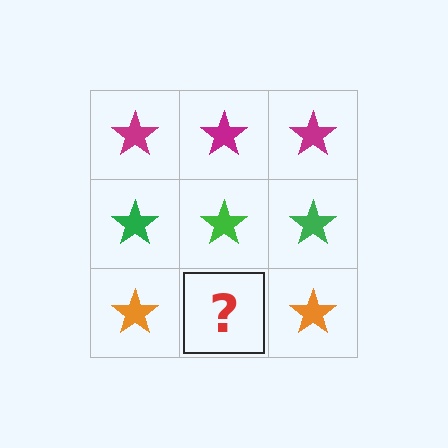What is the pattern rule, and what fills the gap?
The rule is that each row has a consistent color. The gap should be filled with an orange star.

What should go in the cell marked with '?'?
The missing cell should contain an orange star.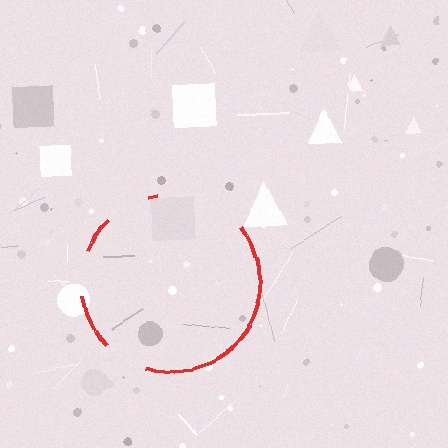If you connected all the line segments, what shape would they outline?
They would outline a circle.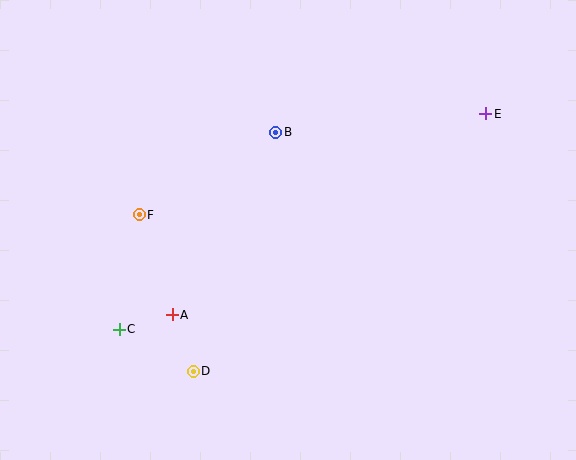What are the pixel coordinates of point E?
Point E is at (486, 114).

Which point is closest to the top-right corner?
Point E is closest to the top-right corner.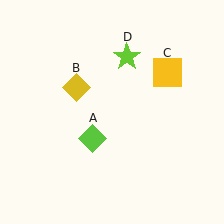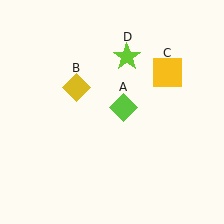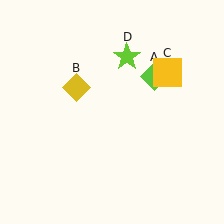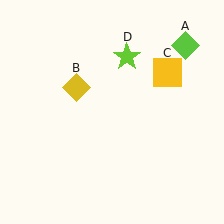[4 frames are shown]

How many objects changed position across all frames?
1 object changed position: lime diamond (object A).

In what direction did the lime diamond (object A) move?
The lime diamond (object A) moved up and to the right.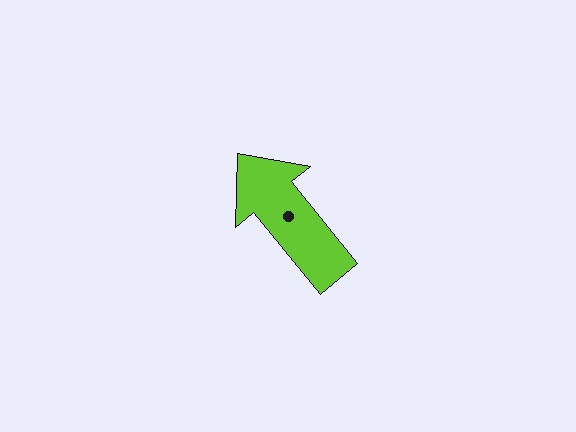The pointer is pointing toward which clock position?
Roughly 11 o'clock.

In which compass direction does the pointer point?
Northwest.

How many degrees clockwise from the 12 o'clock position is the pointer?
Approximately 321 degrees.